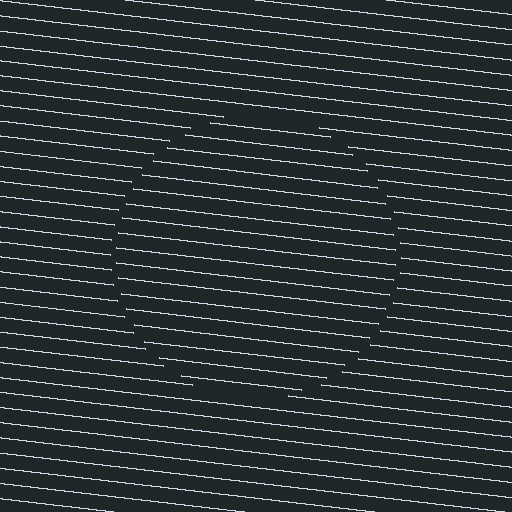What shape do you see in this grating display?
An illusory circle. The interior of the shape contains the same grating, shifted by half a period — the contour is defined by the phase discontinuity where line-ends from the inner and outer gratings abut.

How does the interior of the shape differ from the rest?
The interior of the shape contains the same grating, shifted by half a period — the contour is defined by the phase discontinuity where line-ends from the inner and outer gratings abut.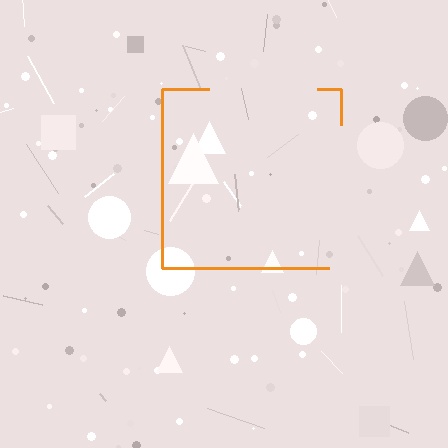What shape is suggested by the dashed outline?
The dashed outline suggests a square.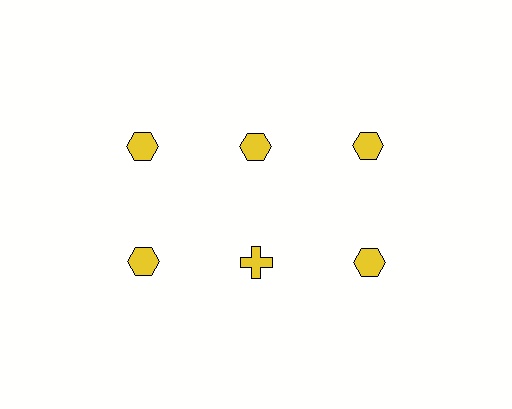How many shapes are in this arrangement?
There are 6 shapes arranged in a grid pattern.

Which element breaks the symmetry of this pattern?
The yellow cross in the second row, second from left column breaks the symmetry. All other shapes are yellow hexagons.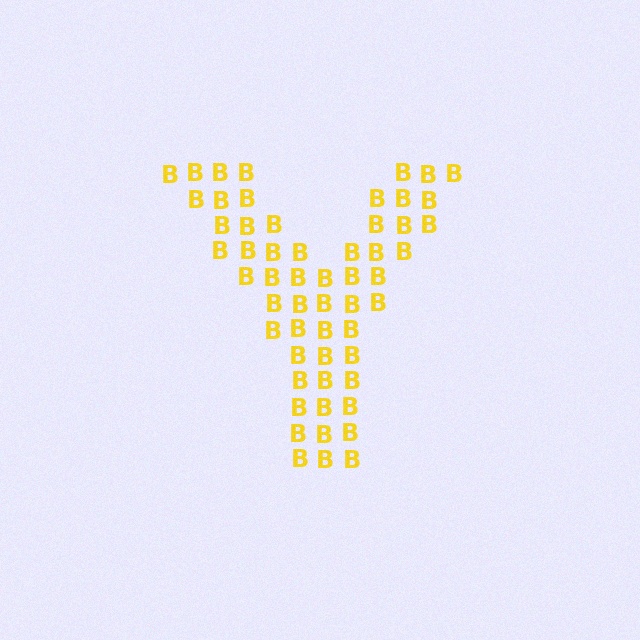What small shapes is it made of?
It is made of small letter B's.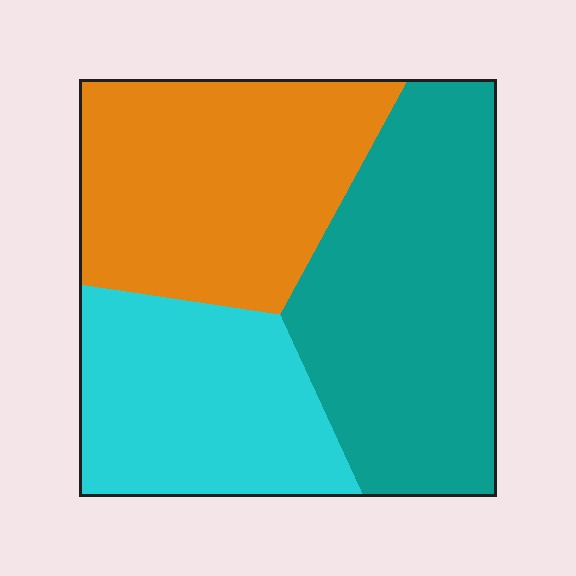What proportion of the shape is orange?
Orange takes up between a third and a half of the shape.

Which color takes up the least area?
Cyan, at roughly 25%.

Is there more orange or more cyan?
Orange.